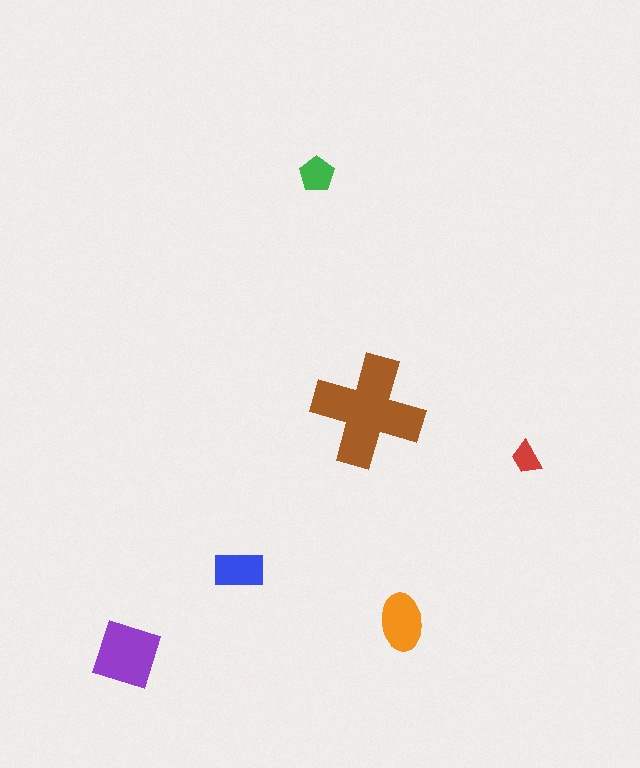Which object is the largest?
The brown cross.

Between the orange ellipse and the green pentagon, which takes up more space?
The orange ellipse.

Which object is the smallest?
The red trapezoid.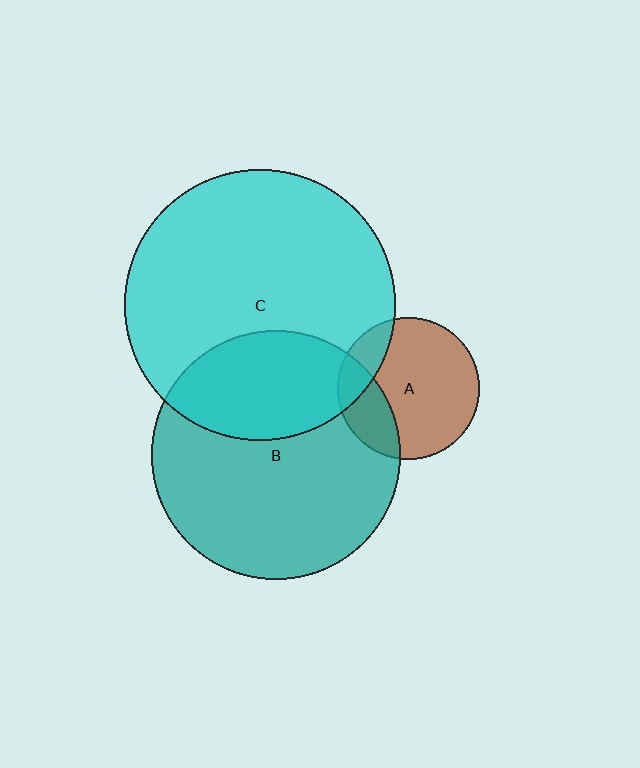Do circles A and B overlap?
Yes.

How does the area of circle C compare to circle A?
Approximately 3.6 times.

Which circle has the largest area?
Circle C (cyan).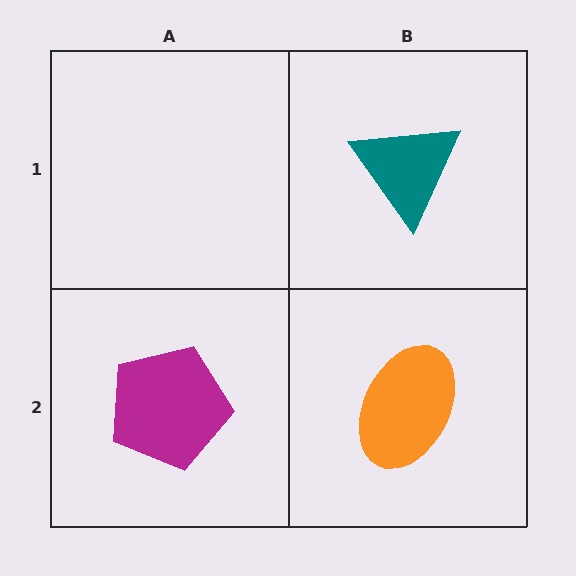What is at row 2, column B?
An orange ellipse.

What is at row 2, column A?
A magenta pentagon.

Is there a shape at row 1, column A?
No, that cell is empty.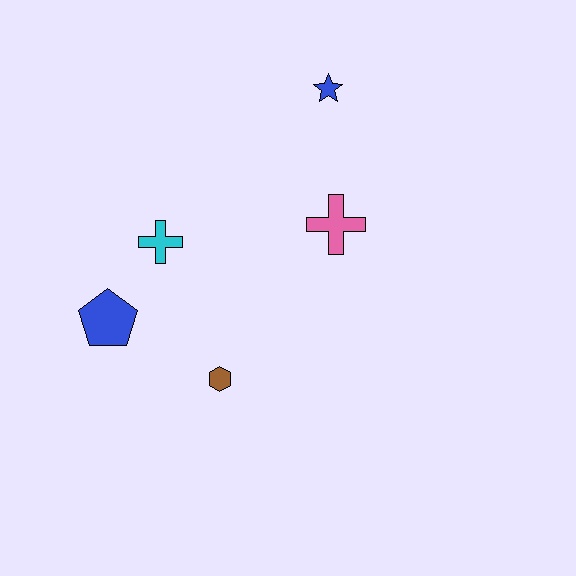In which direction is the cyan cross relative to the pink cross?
The cyan cross is to the left of the pink cross.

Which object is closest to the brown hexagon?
The blue pentagon is closest to the brown hexagon.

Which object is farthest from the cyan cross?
The blue star is farthest from the cyan cross.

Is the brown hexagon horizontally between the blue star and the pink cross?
No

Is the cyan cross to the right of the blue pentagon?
Yes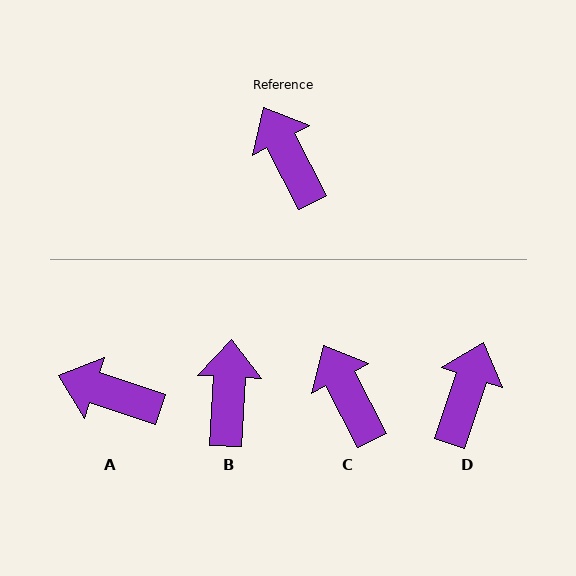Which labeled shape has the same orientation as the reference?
C.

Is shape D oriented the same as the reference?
No, it is off by about 46 degrees.